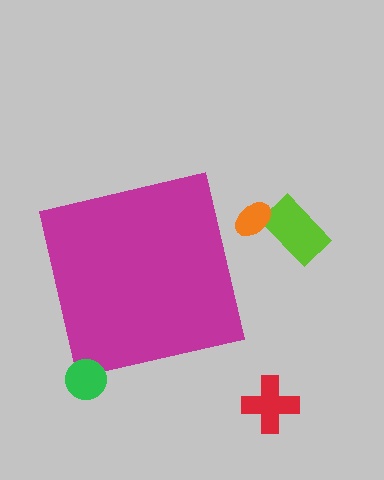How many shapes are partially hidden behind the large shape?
0 shapes are partially hidden.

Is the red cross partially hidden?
No, the red cross is fully visible.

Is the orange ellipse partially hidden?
No, the orange ellipse is fully visible.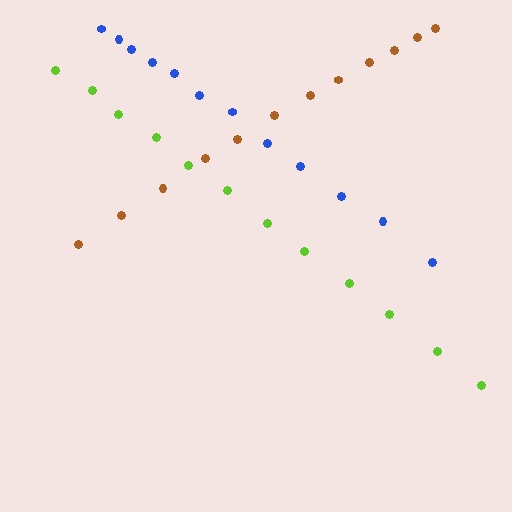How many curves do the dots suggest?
There are 3 distinct paths.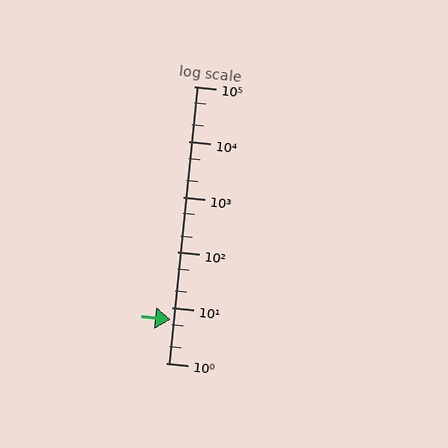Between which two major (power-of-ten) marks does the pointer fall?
The pointer is between 1 and 10.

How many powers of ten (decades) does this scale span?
The scale spans 5 decades, from 1 to 100000.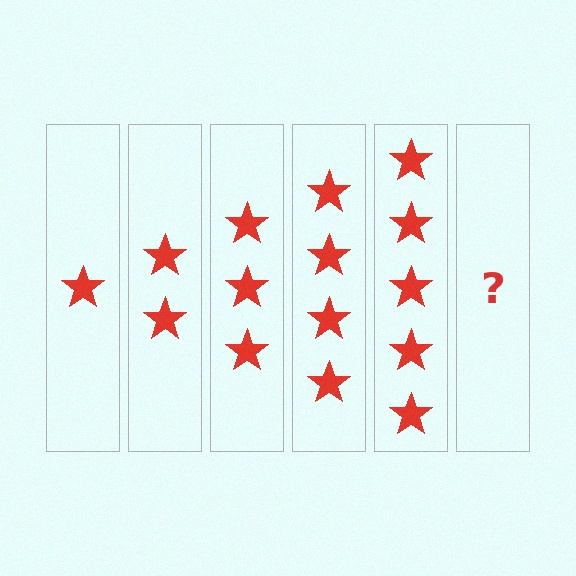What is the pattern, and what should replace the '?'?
The pattern is that each step adds one more star. The '?' should be 6 stars.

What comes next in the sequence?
The next element should be 6 stars.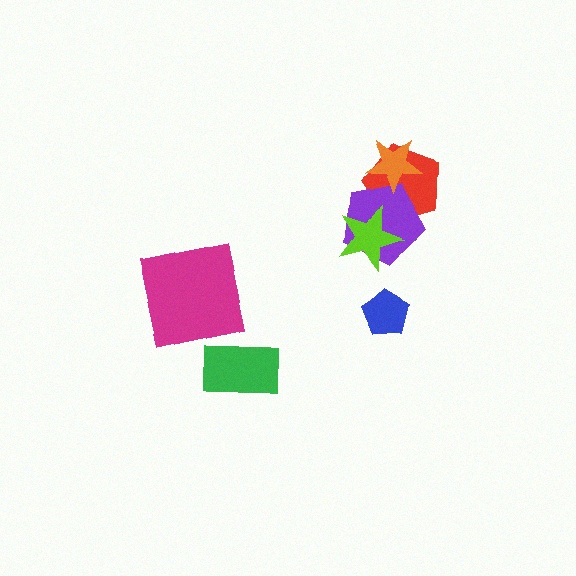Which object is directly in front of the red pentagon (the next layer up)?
The purple pentagon is directly in front of the red pentagon.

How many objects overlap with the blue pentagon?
0 objects overlap with the blue pentagon.